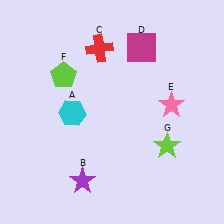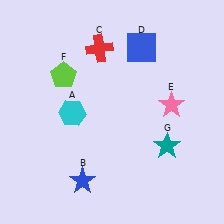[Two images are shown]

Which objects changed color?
B changed from purple to blue. D changed from magenta to blue. G changed from lime to teal.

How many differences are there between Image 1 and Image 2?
There are 3 differences between the two images.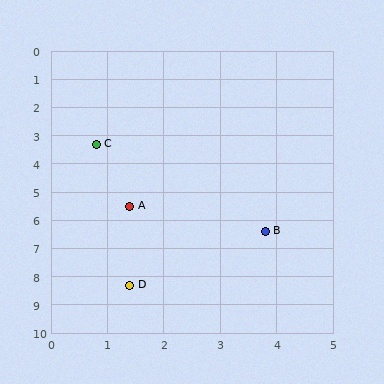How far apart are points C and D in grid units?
Points C and D are about 5.0 grid units apart.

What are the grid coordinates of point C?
Point C is at approximately (0.8, 3.3).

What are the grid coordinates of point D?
Point D is at approximately (1.4, 8.3).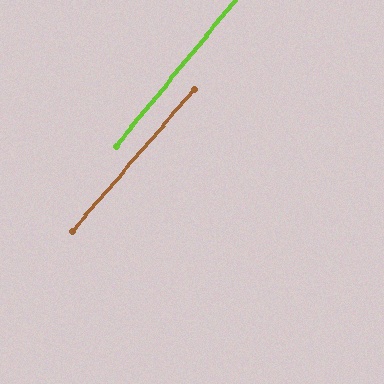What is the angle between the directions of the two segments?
Approximately 2 degrees.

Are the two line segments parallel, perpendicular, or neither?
Parallel — their directions differ by only 1.6°.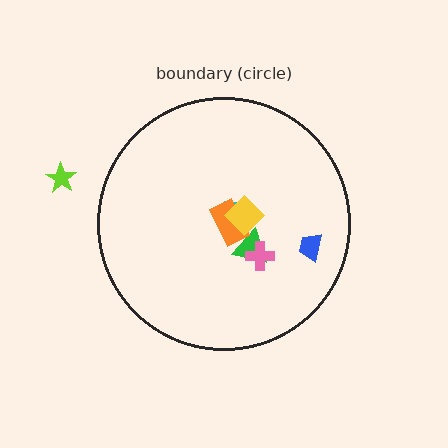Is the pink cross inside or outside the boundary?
Inside.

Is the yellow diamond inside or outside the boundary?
Inside.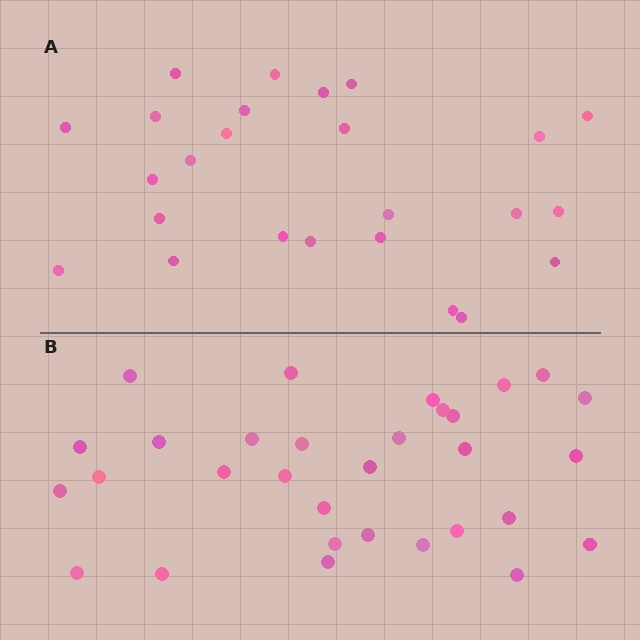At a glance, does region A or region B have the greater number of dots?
Region B (the bottom region) has more dots.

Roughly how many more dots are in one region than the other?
Region B has about 6 more dots than region A.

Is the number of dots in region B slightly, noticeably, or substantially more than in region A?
Region B has only slightly more — the two regions are fairly close. The ratio is roughly 1.2 to 1.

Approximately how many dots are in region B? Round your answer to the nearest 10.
About 30 dots. (The exact count is 31, which rounds to 30.)